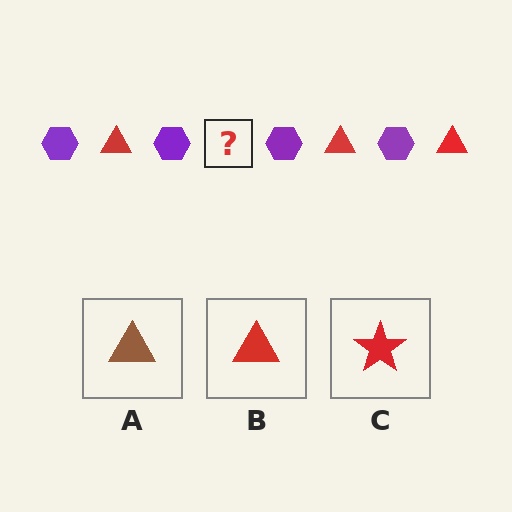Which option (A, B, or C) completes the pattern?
B.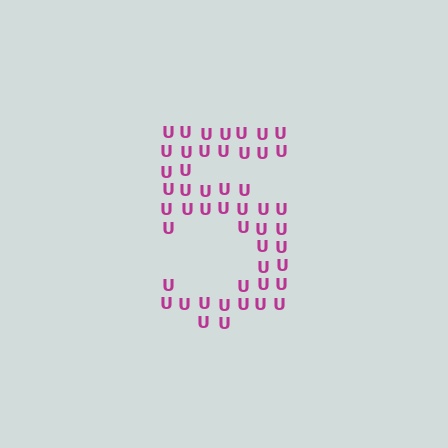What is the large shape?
The large shape is the digit 5.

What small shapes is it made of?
It is made of small letter U's.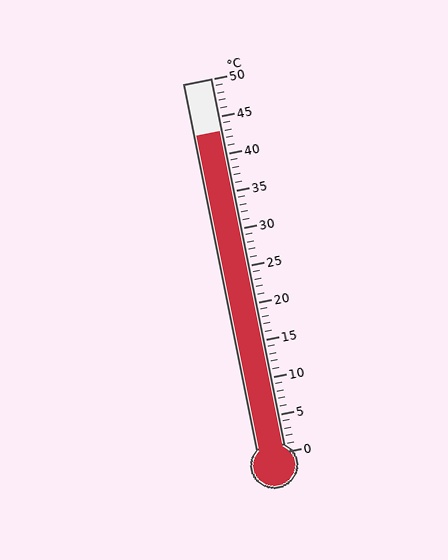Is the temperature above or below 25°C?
The temperature is above 25°C.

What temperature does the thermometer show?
The thermometer shows approximately 43°C.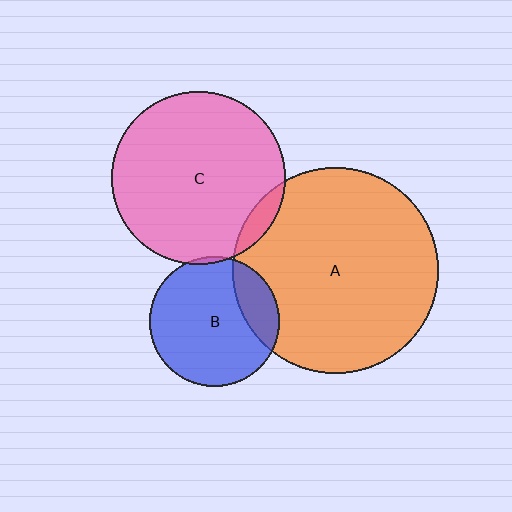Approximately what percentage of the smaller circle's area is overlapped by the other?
Approximately 5%.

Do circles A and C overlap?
Yes.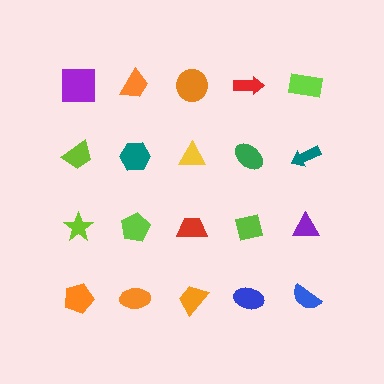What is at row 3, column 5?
A purple triangle.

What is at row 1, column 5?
A lime rectangle.